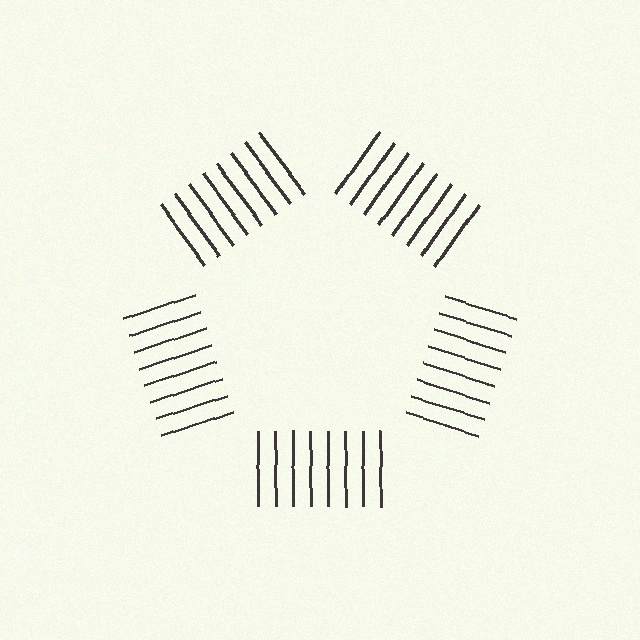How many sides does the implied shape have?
5 sides — the line-ends trace a pentagon.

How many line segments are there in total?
40 — 8 along each of the 5 edges.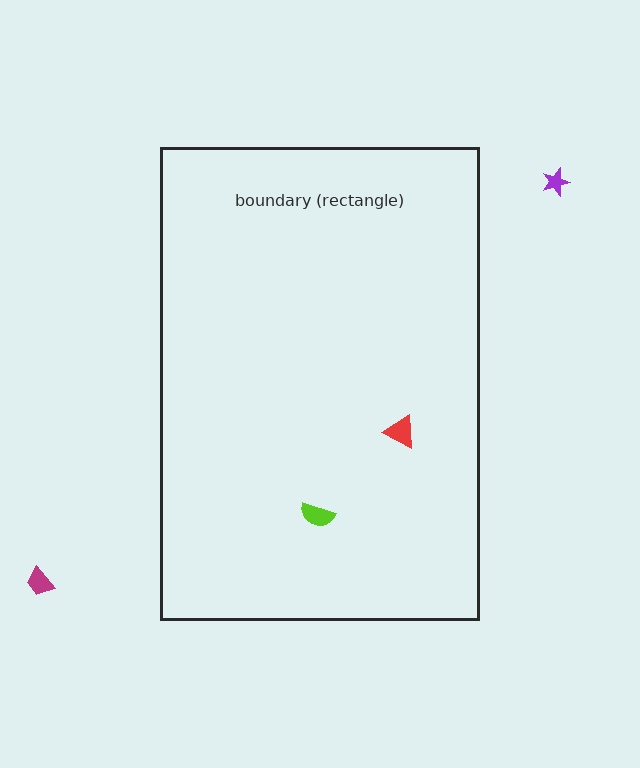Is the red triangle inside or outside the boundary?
Inside.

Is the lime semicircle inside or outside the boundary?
Inside.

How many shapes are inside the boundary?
2 inside, 2 outside.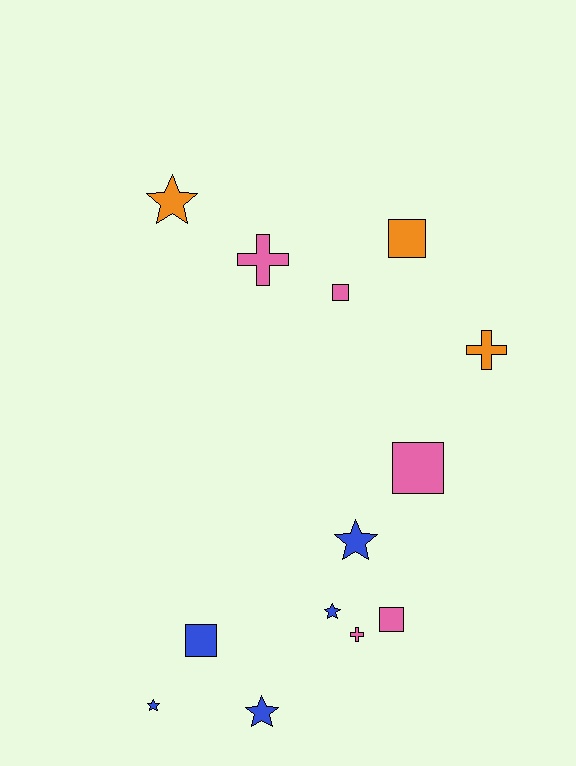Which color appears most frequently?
Pink, with 5 objects.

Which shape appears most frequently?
Square, with 5 objects.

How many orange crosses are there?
There is 1 orange cross.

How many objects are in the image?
There are 13 objects.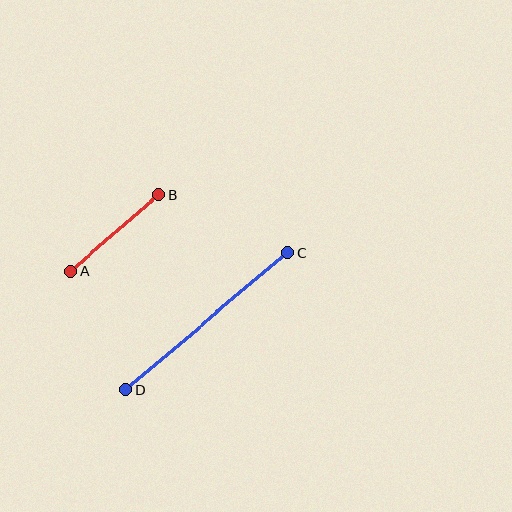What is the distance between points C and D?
The distance is approximately 212 pixels.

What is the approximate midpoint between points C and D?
The midpoint is at approximately (207, 321) pixels.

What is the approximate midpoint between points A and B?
The midpoint is at approximately (115, 233) pixels.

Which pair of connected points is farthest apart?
Points C and D are farthest apart.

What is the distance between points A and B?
The distance is approximately 116 pixels.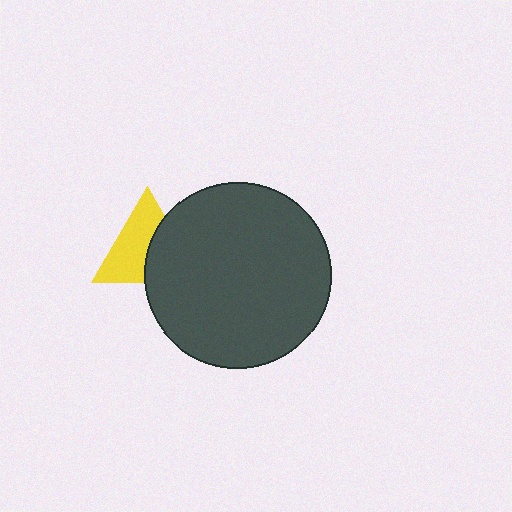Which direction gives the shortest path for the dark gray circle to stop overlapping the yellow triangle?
Moving right gives the shortest separation.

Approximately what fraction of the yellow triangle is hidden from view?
Roughly 42% of the yellow triangle is hidden behind the dark gray circle.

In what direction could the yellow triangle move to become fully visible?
The yellow triangle could move left. That would shift it out from behind the dark gray circle entirely.